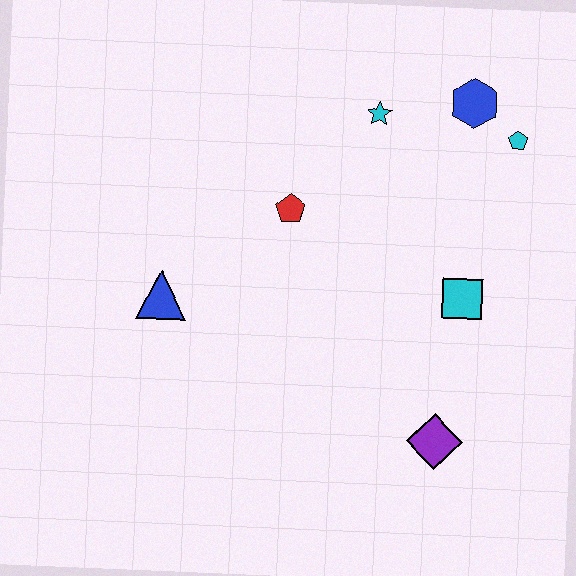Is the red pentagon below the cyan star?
Yes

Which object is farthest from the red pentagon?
The purple diamond is farthest from the red pentagon.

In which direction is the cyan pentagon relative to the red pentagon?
The cyan pentagon is to the right of the red pentagon.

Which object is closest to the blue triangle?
The red pentagon is closest to the blue triangle.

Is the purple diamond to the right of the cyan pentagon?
No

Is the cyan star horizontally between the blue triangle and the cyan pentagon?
Yes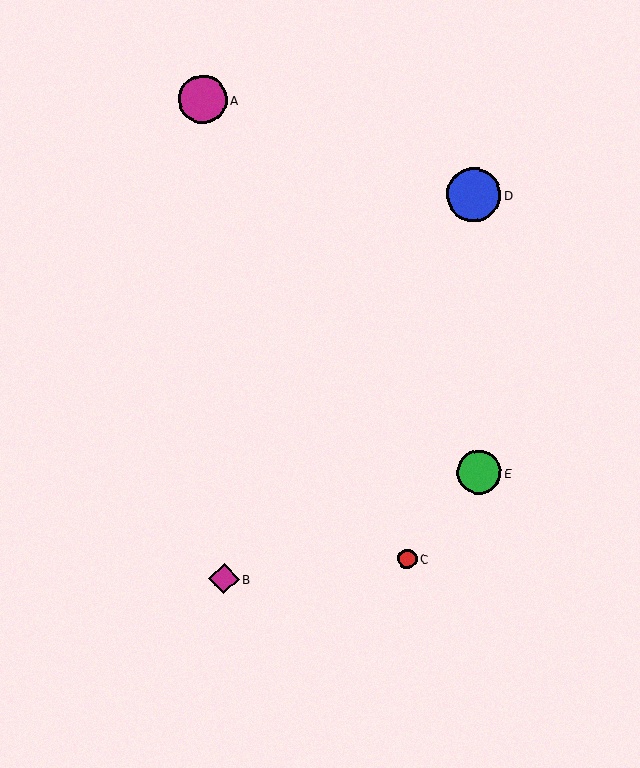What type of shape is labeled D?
Shape D is a blue circle.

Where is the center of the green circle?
The center of the green circle is at (479, 473).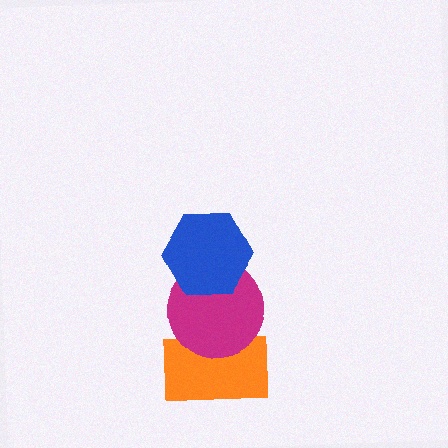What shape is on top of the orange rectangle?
The magenta circle is on top of the orange rectangle.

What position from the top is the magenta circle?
The magenta circle is 2nd from the top.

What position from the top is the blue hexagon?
The blue hexagon is 1st from the top.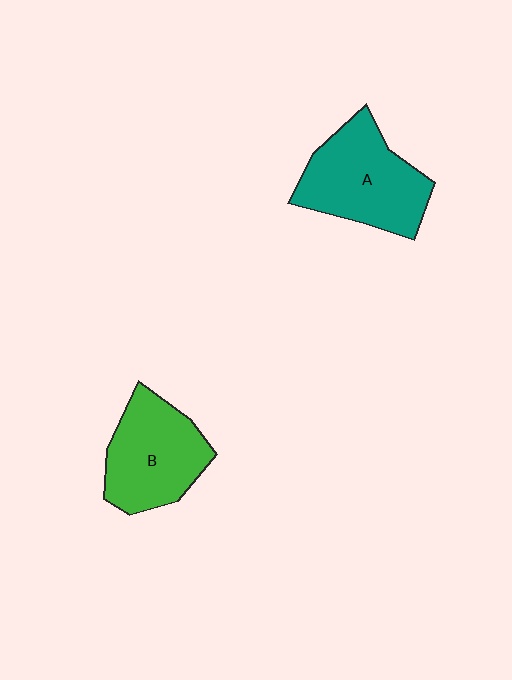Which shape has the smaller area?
Shape B (green).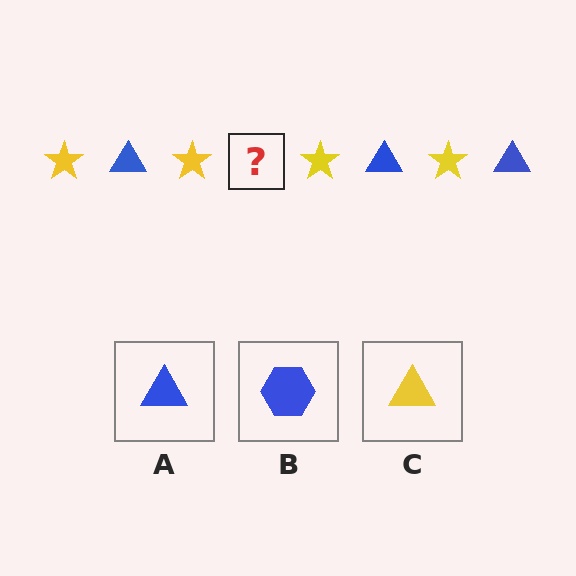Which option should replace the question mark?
Option A.